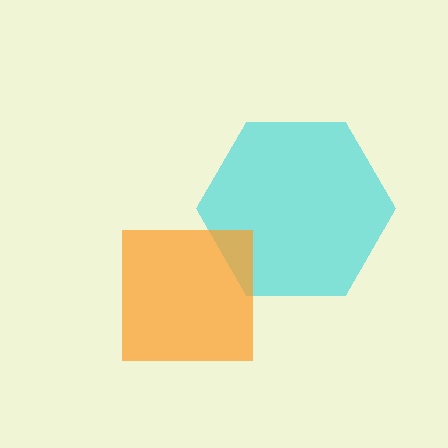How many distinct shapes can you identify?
There are 2 distinct shapes: a cyan hexagon, an orange square.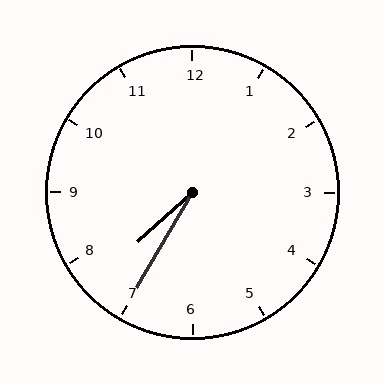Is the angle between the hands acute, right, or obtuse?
It is acute.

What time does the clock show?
7:35.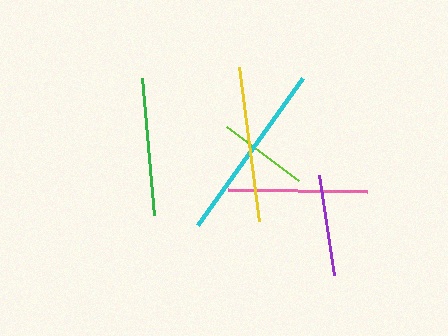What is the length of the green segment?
The green segment is approximately 137 pixels long.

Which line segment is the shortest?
The lime line is the shortest at approximately 91 pixels.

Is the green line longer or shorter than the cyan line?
The cyan line is longer than the green line.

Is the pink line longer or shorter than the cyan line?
The cyan line is longer than the pink line.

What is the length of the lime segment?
The lime segment is approximately 91 pixels long.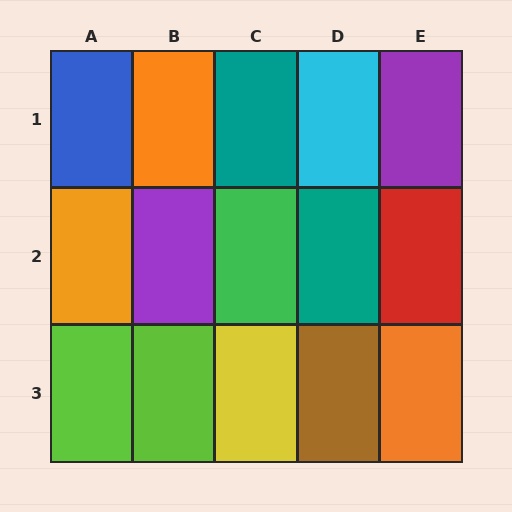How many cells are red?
1 cell is red.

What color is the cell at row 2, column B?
Purple.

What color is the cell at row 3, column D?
Brown.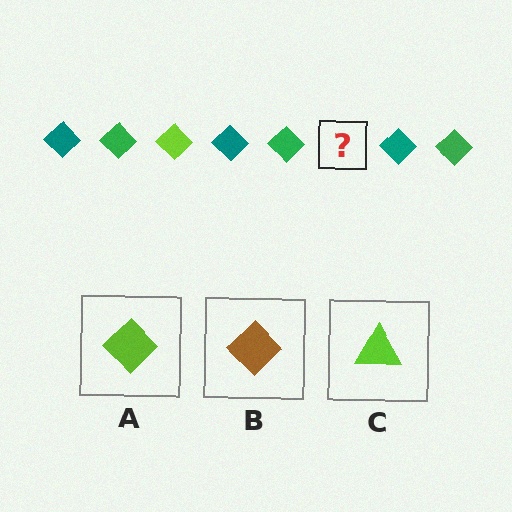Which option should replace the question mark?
Option A.